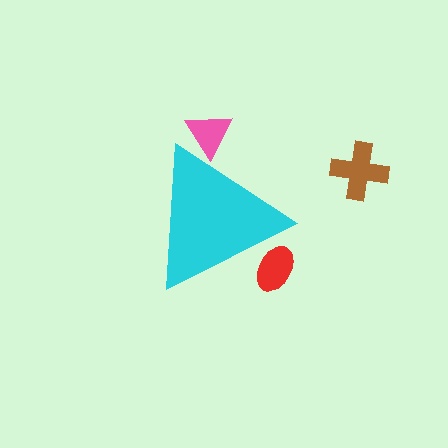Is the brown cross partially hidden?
No, the brown cross is fully visible.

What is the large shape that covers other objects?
A cyan triangle.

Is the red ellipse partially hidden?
Yes, the red ellipse is partially hidden behind the cyan triangle.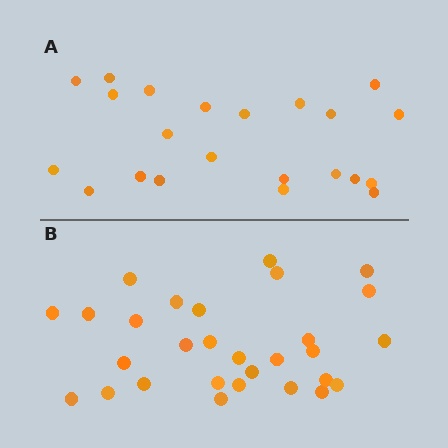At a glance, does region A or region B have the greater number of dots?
Region B (the bottom region) has more dots.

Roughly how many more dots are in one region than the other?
Region B has roughly 8 or so more dots than region A.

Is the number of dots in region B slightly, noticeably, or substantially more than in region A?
Region B has noticeably more, but not dramatically so. The ratio is roughly 1.3 to 1.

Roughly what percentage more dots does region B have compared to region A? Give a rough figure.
About 30% more.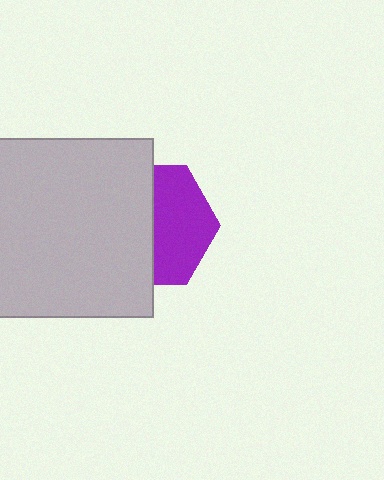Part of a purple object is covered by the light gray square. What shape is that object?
It is a hexagon.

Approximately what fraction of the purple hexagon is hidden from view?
Roughly 51% of the purple hexagon is hidden behind the light gray square.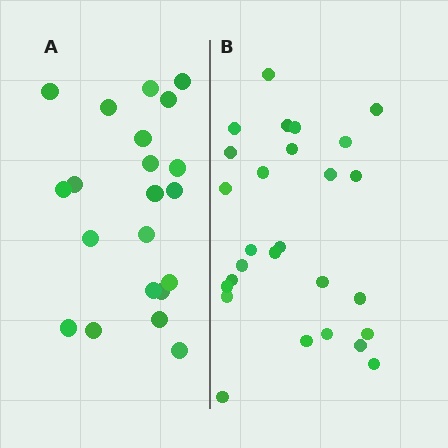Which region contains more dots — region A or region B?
Region B (the right region) has more dots.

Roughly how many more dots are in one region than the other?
Region B has about 6 more dots than region A.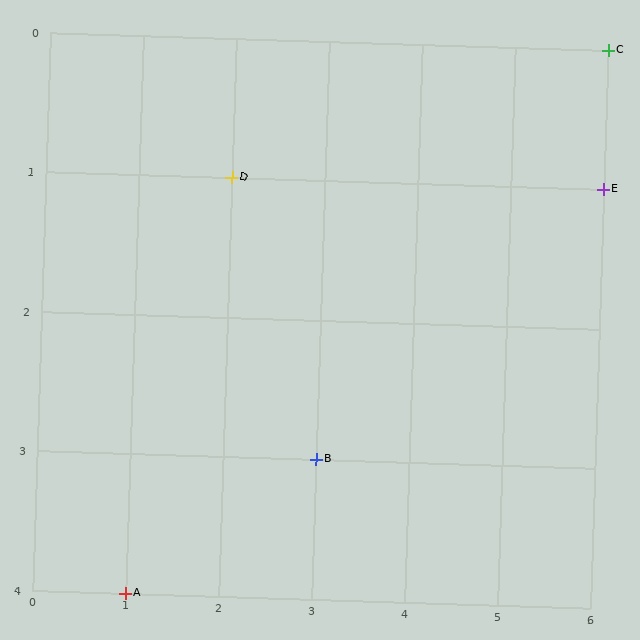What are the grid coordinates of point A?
Point A is at grid coordinates (1, 4).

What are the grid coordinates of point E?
Point E is at grid coordinates (6, 1).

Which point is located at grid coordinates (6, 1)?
Point E is at (6, 1).